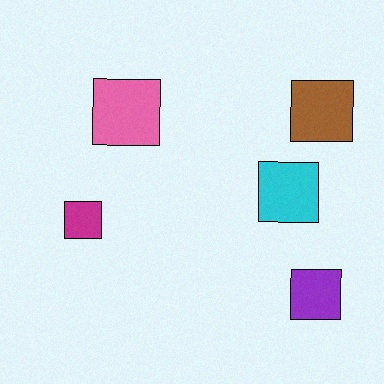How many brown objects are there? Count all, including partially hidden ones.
There is 1 brown object.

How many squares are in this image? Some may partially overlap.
There are 5 squares.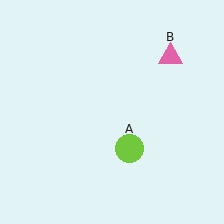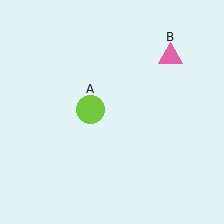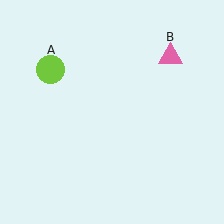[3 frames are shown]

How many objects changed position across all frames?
1 object changed position: lime circle (object A).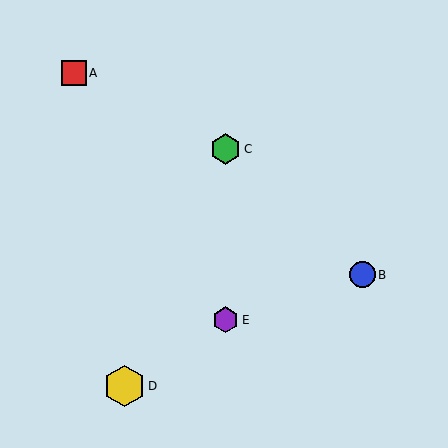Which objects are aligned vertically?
Objects C, E are aligned vertically.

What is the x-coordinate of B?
Object B is at x≈362.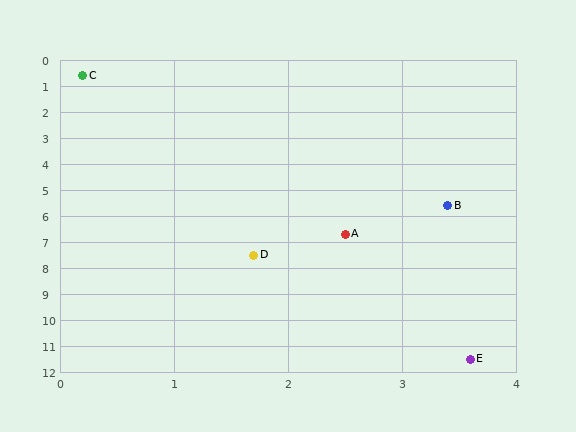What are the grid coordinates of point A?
Point A is at approximately (2.5, 6.7).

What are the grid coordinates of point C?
Point C is at approximately (0.2, 0.6).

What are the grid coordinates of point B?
Point B is at approximately (3.4, 5.6).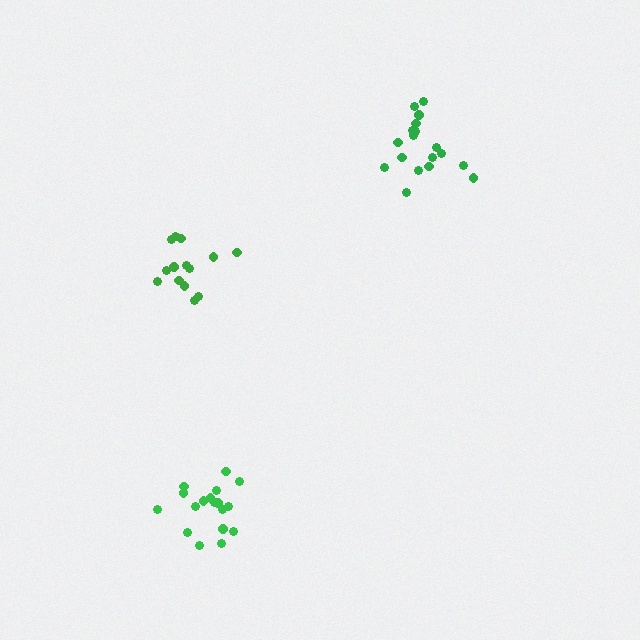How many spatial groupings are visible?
There are 3 spatial groupings.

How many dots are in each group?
Group 1: 14 dots, Group 2: 18 dots, Group 3: 18 dots (50 total).